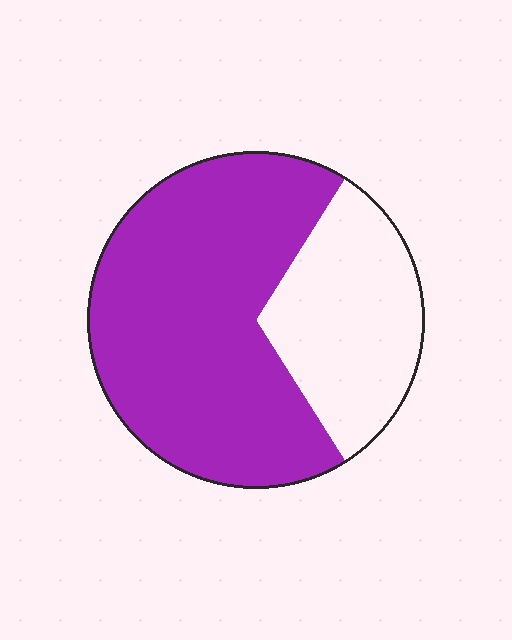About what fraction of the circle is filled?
About two thirds (2/3).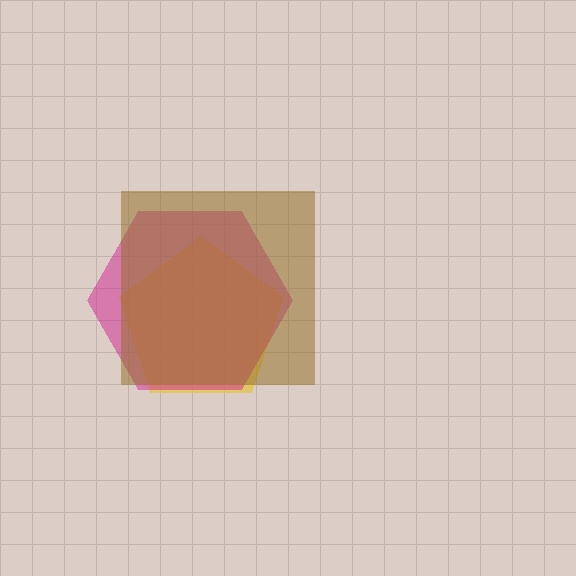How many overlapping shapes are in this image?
There are 3 overlapping shapes in the image.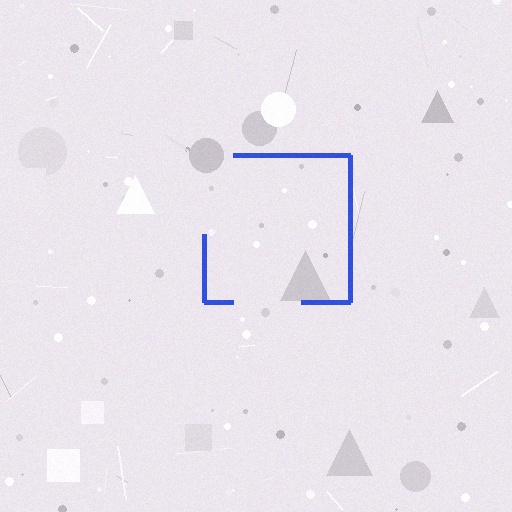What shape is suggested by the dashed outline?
The dashed outline suggests a square.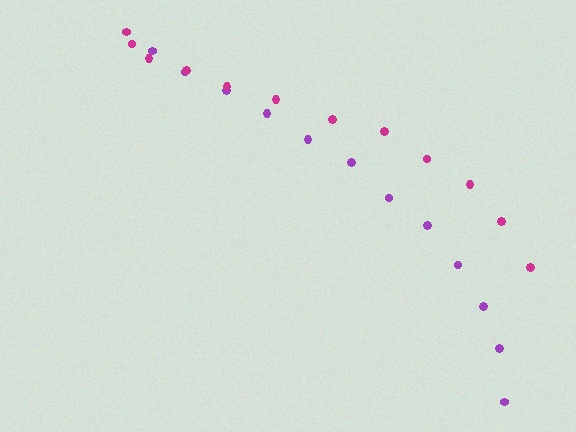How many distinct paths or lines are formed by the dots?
There are 2 distinct paths.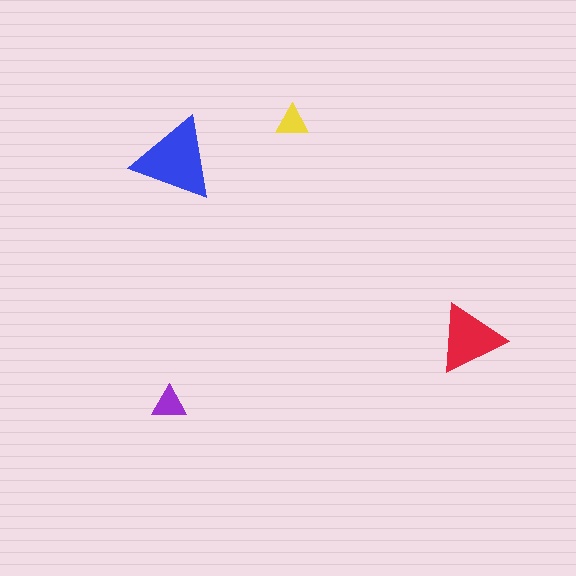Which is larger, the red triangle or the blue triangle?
The blue one.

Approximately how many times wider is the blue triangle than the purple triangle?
About 2.5 times wider.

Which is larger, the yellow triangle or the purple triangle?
The purple one.